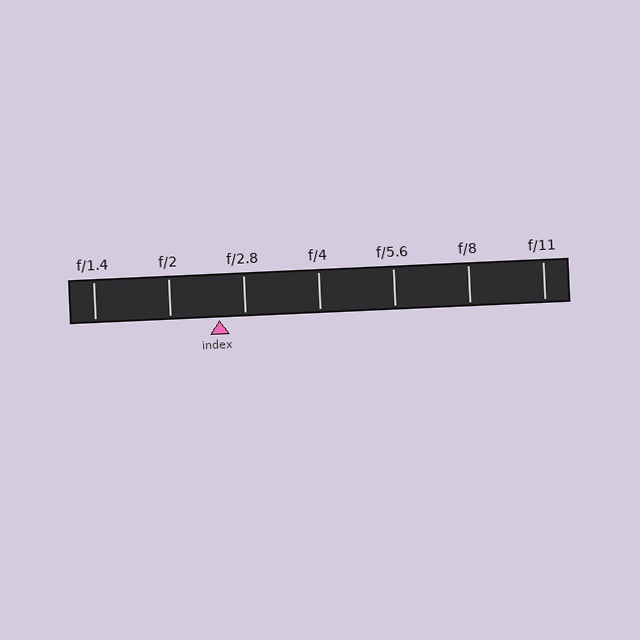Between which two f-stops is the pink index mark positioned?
The index mark is between f/2 and f/2.8.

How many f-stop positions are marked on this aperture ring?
There are 7 f-stop positions marked.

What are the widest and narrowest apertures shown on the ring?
The widest aperture shown is f/1.4 and the narrowest is f/11.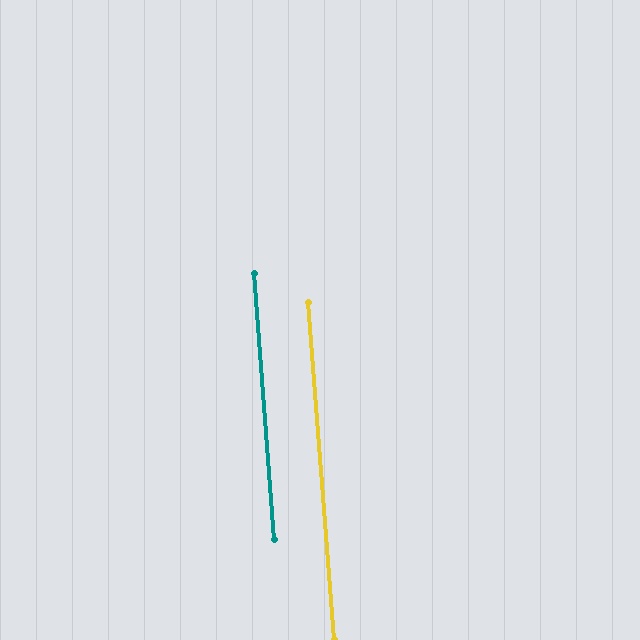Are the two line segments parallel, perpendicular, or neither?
Parallel — their directions differ by only 0.1°.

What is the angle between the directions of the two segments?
Approximately 0 degrees.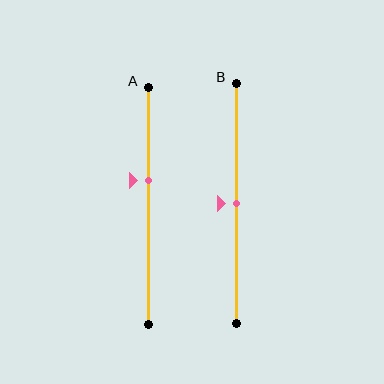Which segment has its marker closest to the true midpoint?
Segment B has its marker closest to the true midpoint.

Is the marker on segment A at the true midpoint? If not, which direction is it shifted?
No, the marker on segment A is shifted upward by about 11% of the segment length.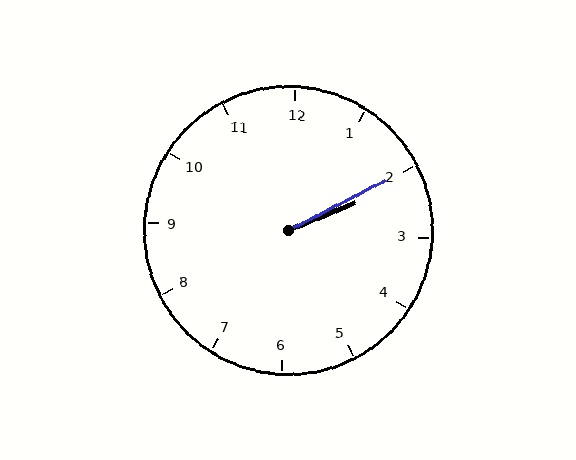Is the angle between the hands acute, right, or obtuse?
It is acute.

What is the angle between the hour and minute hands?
Approximately 5 degrees.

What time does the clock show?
2:10.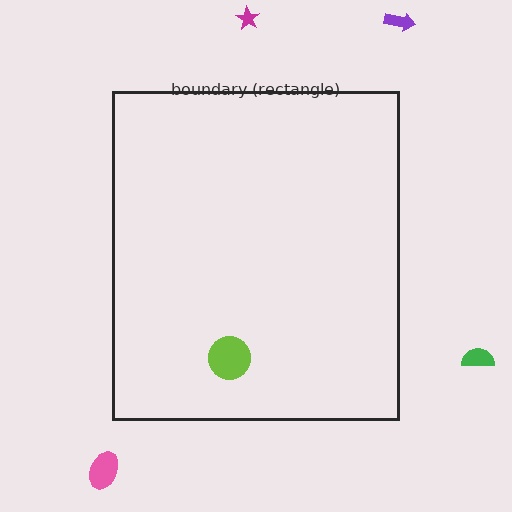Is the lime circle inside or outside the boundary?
Inside.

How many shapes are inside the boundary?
1 inside, 4 outside.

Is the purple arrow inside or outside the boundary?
Outside.